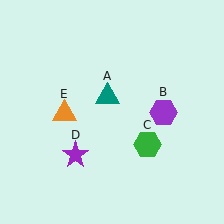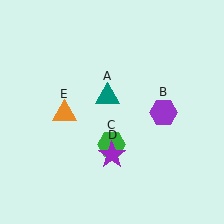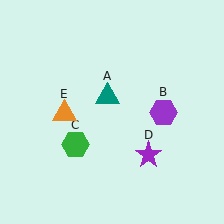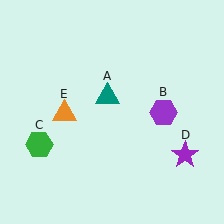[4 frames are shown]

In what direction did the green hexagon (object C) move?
The green hexagon (object C) moved left.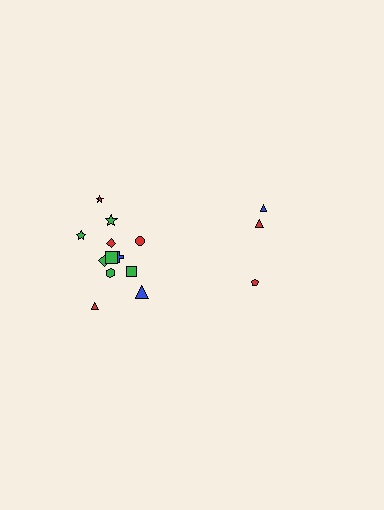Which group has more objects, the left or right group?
The left group.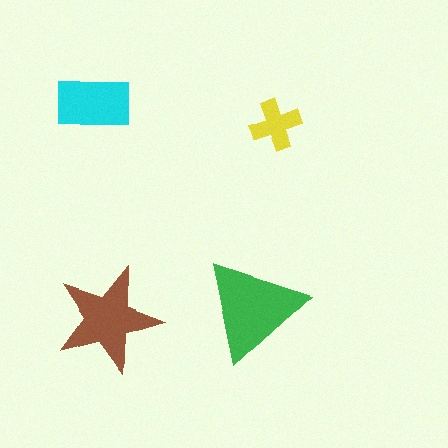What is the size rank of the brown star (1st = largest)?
2nd.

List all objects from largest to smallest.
The green triangle, the brown star, the cyan rectangle, the yellow cross.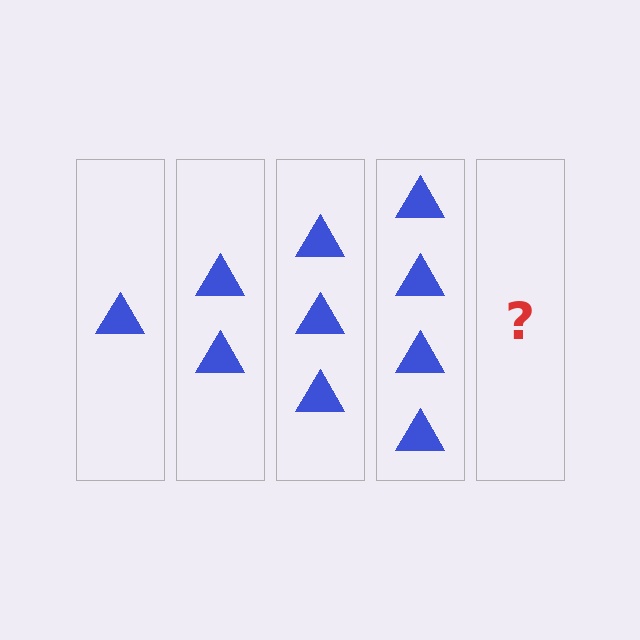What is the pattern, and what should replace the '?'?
The pattern is that each step adds one more triangle. The '?' should be 5 triangles.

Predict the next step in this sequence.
The next step is 5 triangles.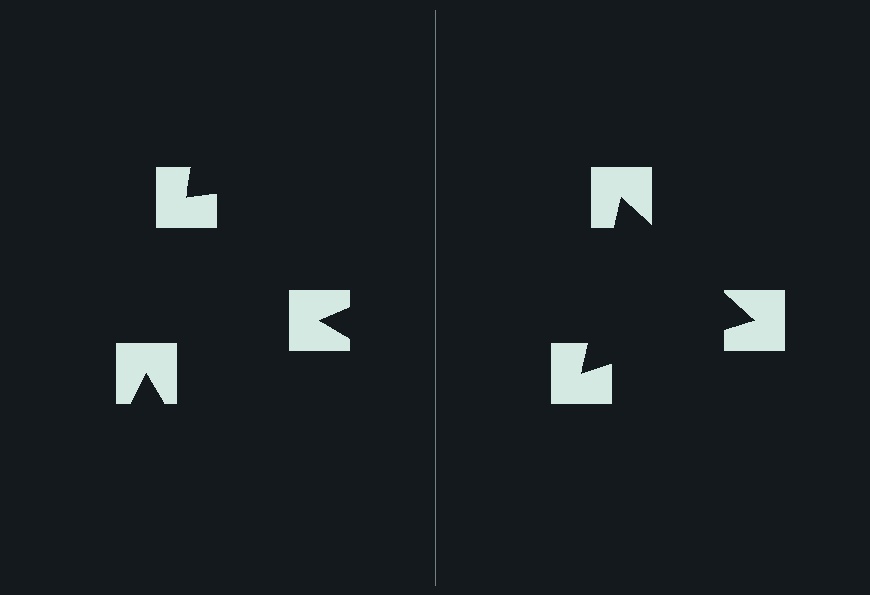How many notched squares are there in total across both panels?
6 — 3 on each side.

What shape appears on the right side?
An illusory triangle.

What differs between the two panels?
The notched squares are positioned identically on both sides; only the wedge orientations differ. On the right they align to a triangle; on the left they are misaligned.